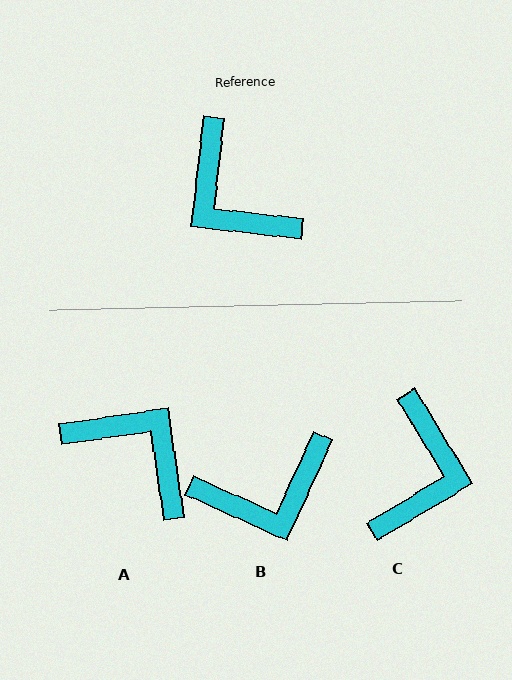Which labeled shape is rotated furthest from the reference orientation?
A, about 165 degrees away.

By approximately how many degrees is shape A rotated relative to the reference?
Approximately 165 degrees clockwise.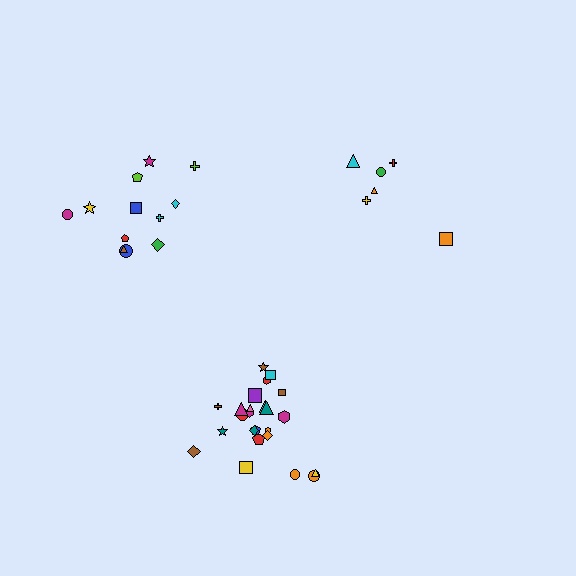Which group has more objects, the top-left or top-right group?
The top-left group.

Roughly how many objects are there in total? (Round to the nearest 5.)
Roughly 45 objects in total.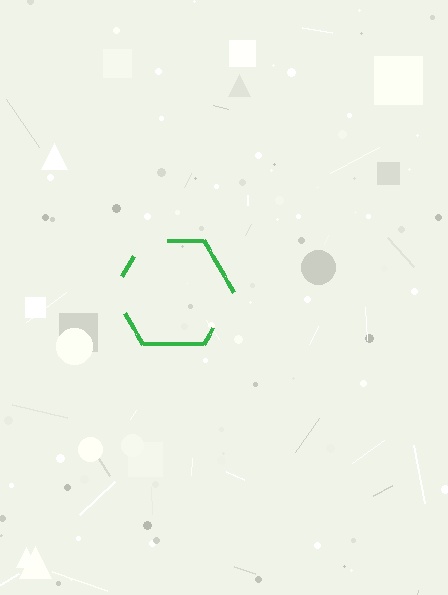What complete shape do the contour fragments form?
The contour fragments form a hexagon.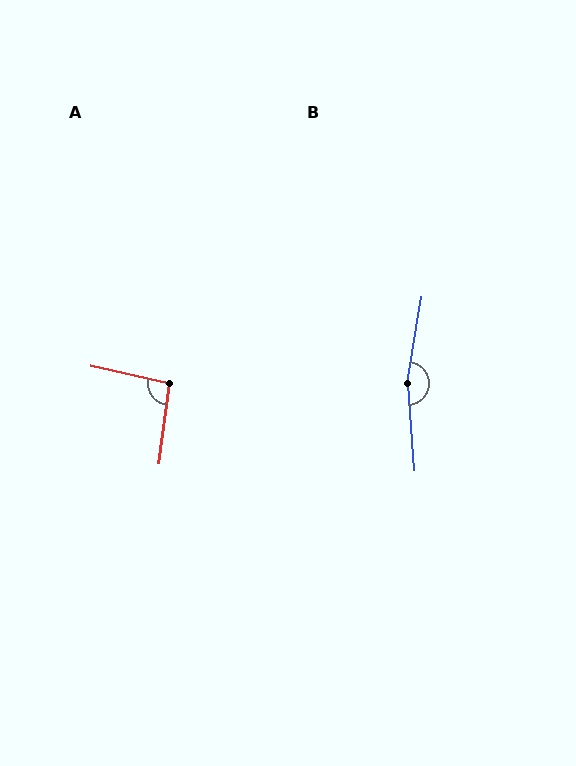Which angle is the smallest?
A, at approximately 95 degrees.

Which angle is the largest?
B, at approximately 166 degrees.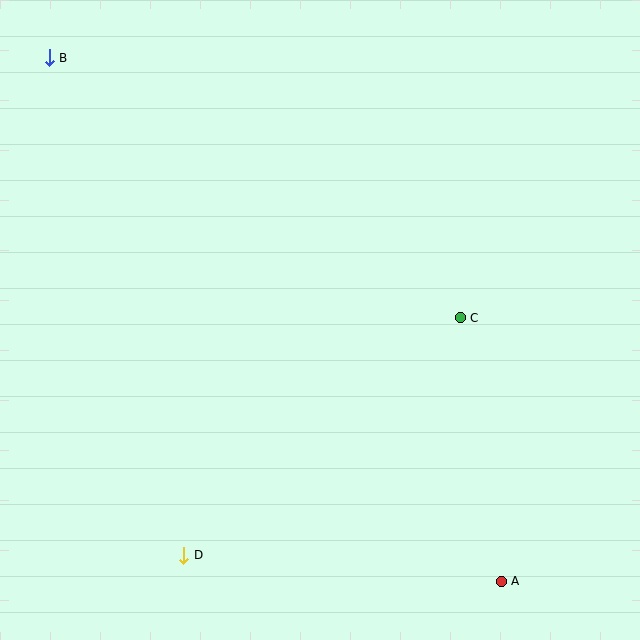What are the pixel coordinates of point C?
Point C is at (460, 318).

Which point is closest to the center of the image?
Point C at (460, 318) is closest to the center.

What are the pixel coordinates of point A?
Point A is at (501, 581).